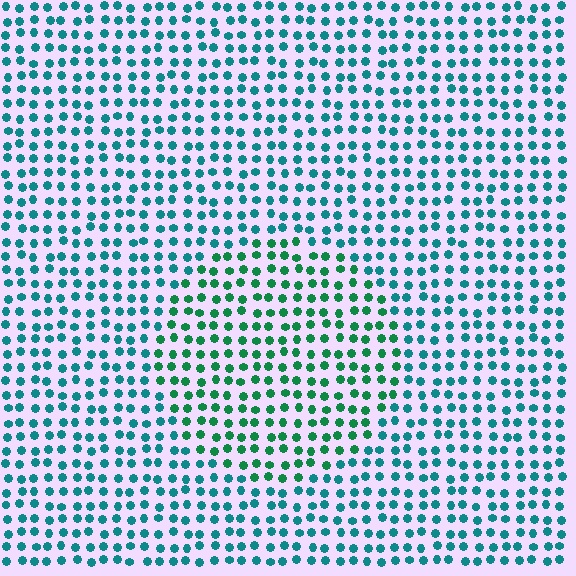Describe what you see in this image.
The image is filled with small teal elements in a uniform arrangement. A circle-shaped region is visible where the elements are tinted to a slightly different hue, forming a subtle color boundary.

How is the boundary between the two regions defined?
The boundary is defined purely by a slight shift in hue (about 34 degrees). Spacing, size, and orientation are identical on both sides.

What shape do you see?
I see a circle.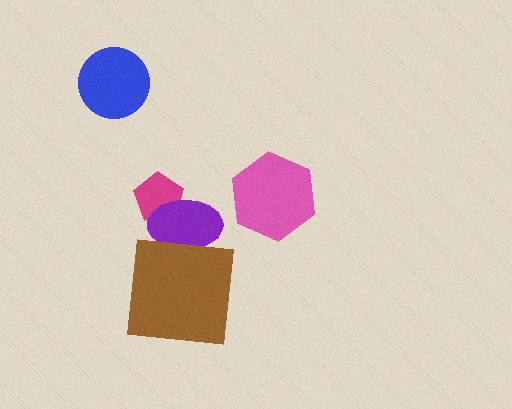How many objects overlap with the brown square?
1 object overlaps with the brown square.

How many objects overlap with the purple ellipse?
2 objects overlap with the purple ellipse.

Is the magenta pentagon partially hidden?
Yes, it is partially covered by another shape.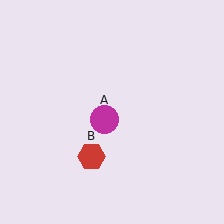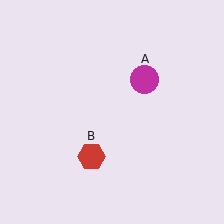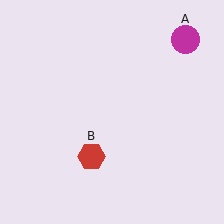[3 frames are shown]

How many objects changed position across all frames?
1 object changed position: magenta circle (object A).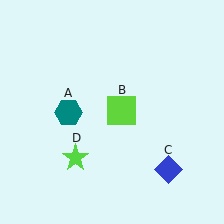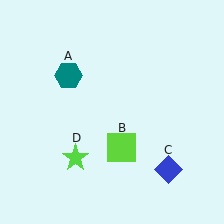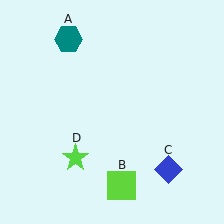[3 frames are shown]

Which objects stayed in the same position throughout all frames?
Blue diamond (object C) and lime star (object D) remained stationary.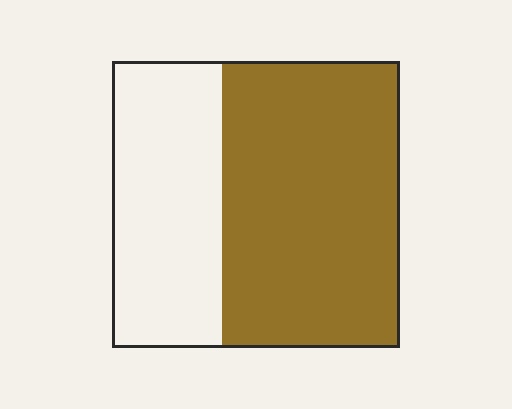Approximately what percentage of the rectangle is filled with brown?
Approximately 60%.